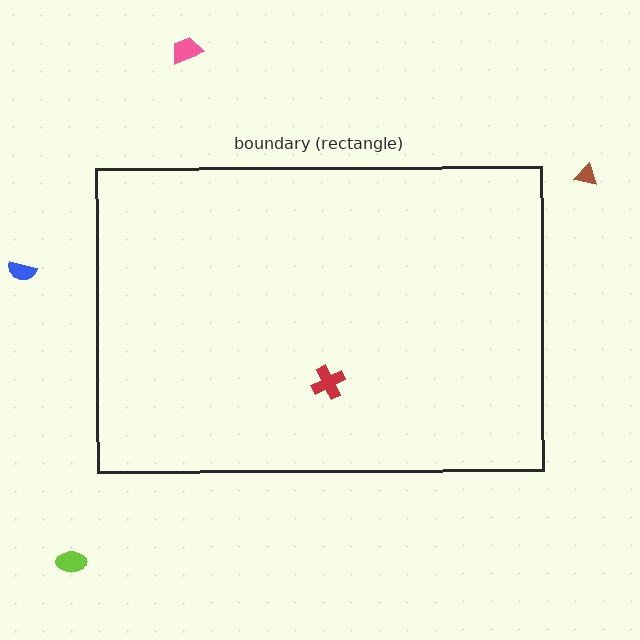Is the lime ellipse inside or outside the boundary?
Outside.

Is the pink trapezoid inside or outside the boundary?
Outside.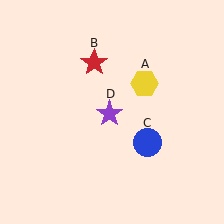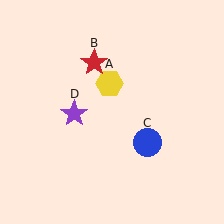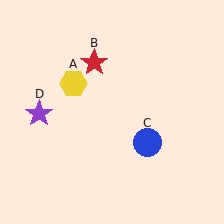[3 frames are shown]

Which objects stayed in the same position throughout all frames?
Red star (object B) and blue circle (object C) remained stationary.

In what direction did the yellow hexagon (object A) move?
The yellow hexagon (object A) moved left.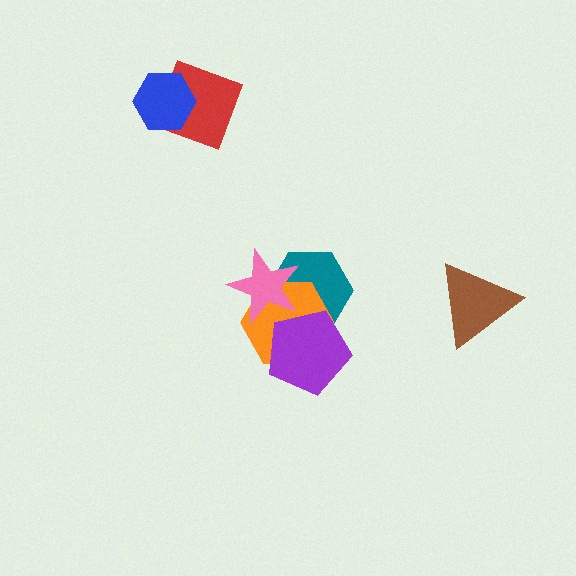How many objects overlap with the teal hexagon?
3 objects overlap with the teal hexagon.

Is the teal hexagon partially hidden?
Yes, it is partially covered by another shape.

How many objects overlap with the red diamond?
1 object overlaps with the red diamond.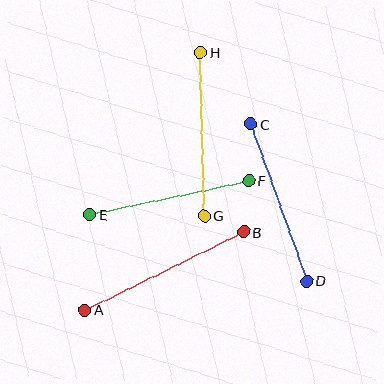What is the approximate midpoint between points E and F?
The midpoint is at approximately (169, 198) pixels.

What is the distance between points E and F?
The distance is approximately 163 pixels.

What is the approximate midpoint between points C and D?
The midpoint is at approximately (279, 202) pixels.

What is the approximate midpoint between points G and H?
The midpoint is at approximately (202, 134) pixels.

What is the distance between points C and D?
The distance is approximately 166 pixels.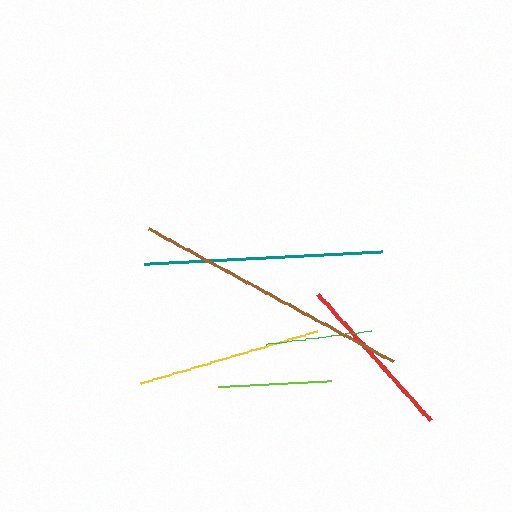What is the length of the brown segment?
The brown segment is approximately 277 pixels long.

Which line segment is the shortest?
The green line is the shortest at approximately 106 pixels.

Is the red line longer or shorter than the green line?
The red line is longer than the green line.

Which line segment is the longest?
The brown line is the longest at approximately 277 pixels.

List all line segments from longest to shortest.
From longest to shortest: brown, teal, yellow, red, lime, green.